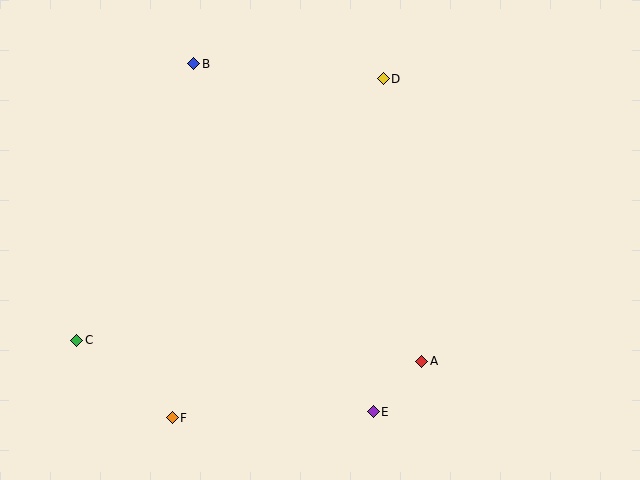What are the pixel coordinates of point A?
Point A is at (422, 361).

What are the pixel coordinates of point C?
Point C is at (77, 340).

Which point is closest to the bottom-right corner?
Point A is closest to the bottom-right corner.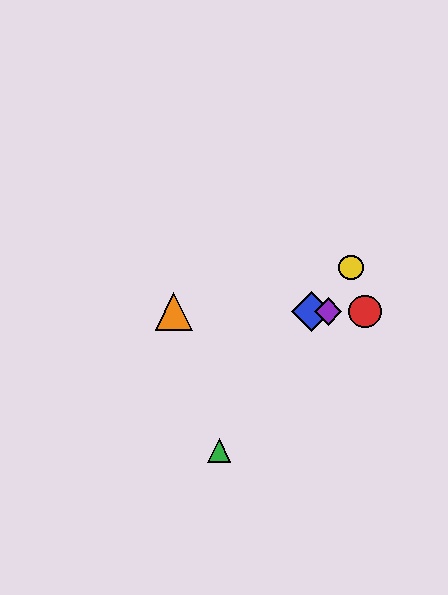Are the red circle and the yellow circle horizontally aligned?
No, the red circle is at y≈312 and the yellow circle is at y≈268.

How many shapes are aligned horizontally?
4 shapes (the red circle, the blue diamond, the purple diamond, the orange triangle) are aligned horizontally.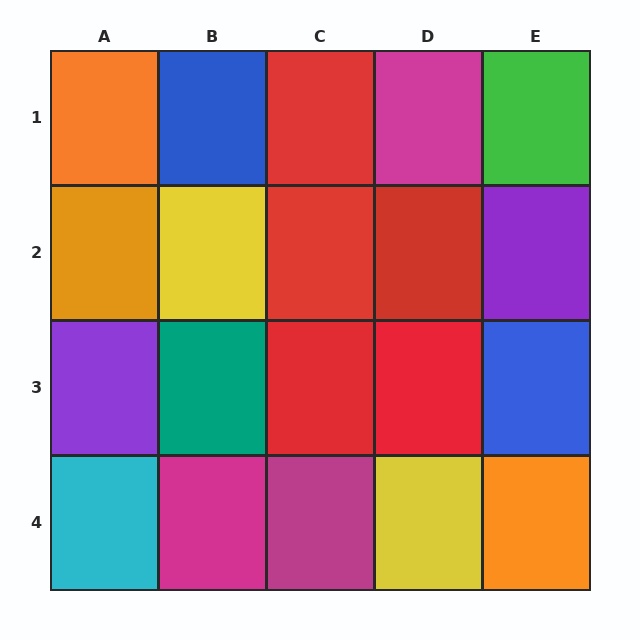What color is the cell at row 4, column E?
Orange.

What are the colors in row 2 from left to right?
Orange, yellow, red, red, purple.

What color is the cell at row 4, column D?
Yellow.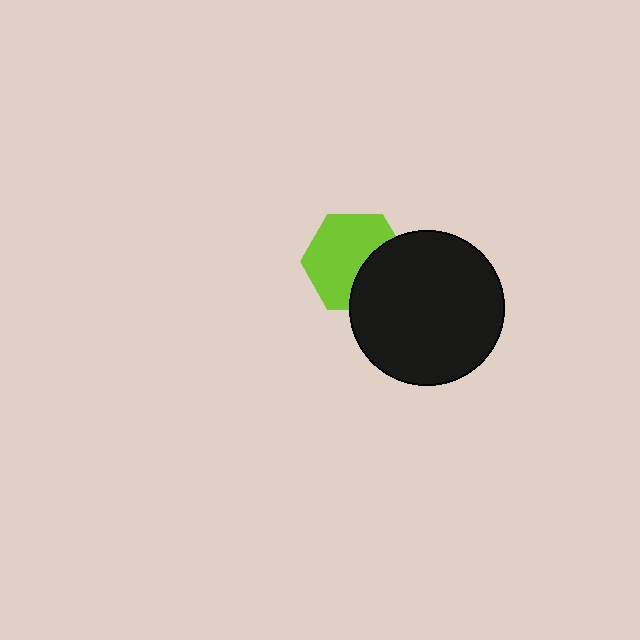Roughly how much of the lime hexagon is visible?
Most of it is visible (roughly 66%).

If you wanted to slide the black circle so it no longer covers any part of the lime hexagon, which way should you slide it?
Slide it right — that is the most direct way to separate the two shapes.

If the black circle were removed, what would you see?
You would see the complete lime hexagon.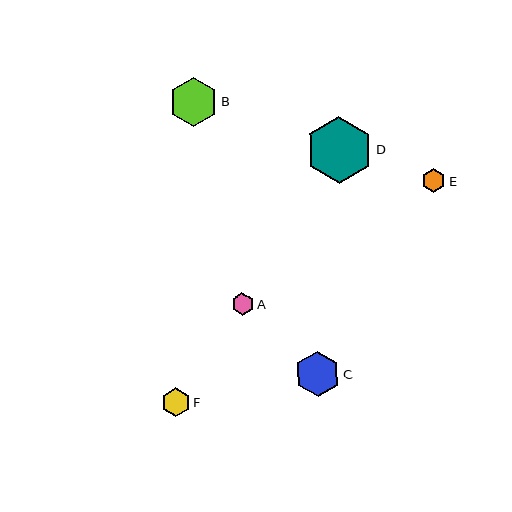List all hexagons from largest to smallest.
From largest to smallest: D, B, C, F, E, A.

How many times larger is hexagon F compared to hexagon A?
Hexagon F is approximately 1.3 times the size of hexagon A.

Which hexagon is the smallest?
Hexagon A is the smallest with a size of approximately 22 pixels.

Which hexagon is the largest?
Hexagon D is the largest with a size of approximately 67 pixels.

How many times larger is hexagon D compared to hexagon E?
Hexagon D is approximately 2.8 times the size of hexagon E.